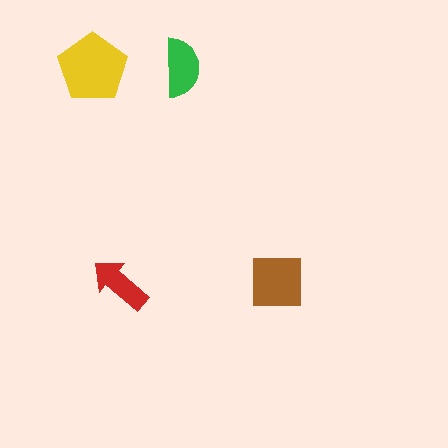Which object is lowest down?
The red arrow is bottommost.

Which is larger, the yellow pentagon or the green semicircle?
The yellow pentagon.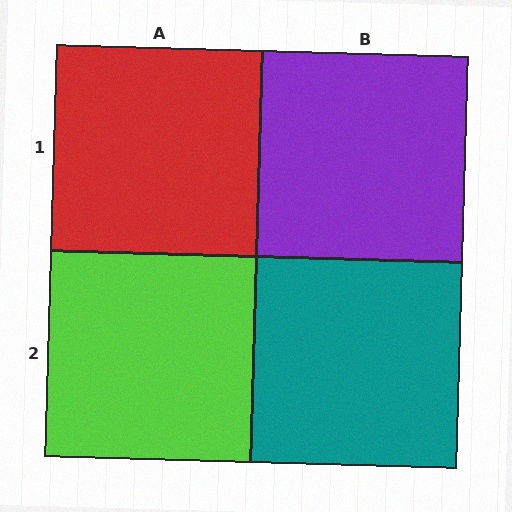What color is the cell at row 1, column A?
Red.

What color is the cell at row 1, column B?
Purple.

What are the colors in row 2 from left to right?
Lime, teal.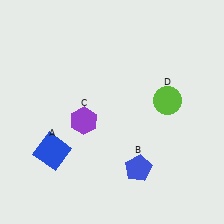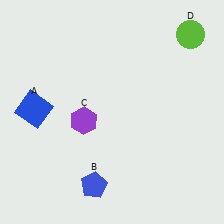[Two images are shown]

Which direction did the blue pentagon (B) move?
The blue pentagon (B) moved left.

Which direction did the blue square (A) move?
The blue square (A) moved up.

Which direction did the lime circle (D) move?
The lime circle (D) moved up.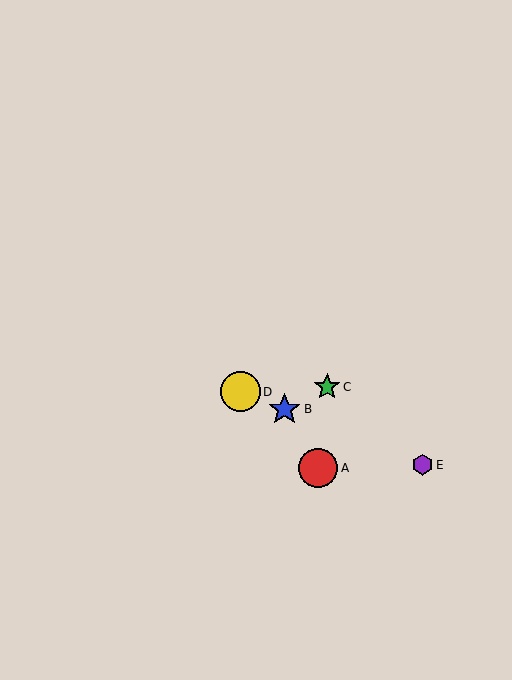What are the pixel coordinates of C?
Object C is at (327, 387).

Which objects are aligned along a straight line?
Objects B, D, E are aligned along a straight line.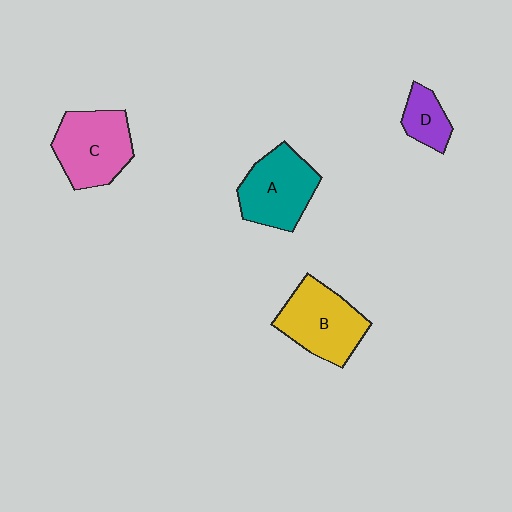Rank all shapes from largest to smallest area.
From largest to smallest: B (yellow), C (pink), A (teal), D (purple).